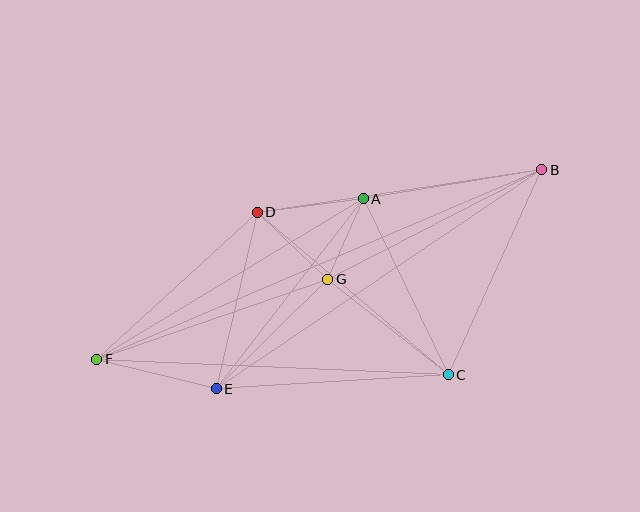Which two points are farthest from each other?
Points B and F are farthest from each other.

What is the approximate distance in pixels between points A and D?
The distance between A and D is approximately 107 pixels.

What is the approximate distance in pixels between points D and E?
The distance between D and E is approximately 181 pixels.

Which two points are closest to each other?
Points A and G are closest to each other.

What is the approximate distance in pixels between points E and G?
The distance between E and G is approximately 156 pixels.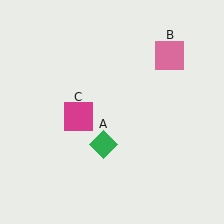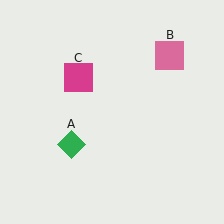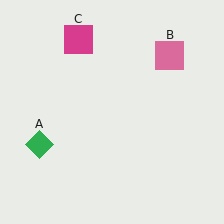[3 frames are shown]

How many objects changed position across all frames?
2 objects changed position: green diamond (object A), magenta square (object C).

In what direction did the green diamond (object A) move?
The green diamond (object A) moved left.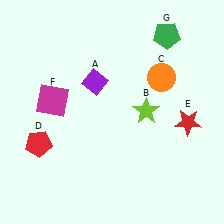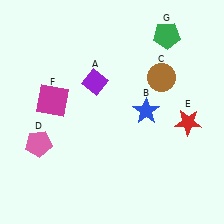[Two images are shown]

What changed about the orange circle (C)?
In Image 1, C is orange. In Image 2, it changed to brown.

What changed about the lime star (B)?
In Image 1, B is lime. In Image 2, it changed to blue.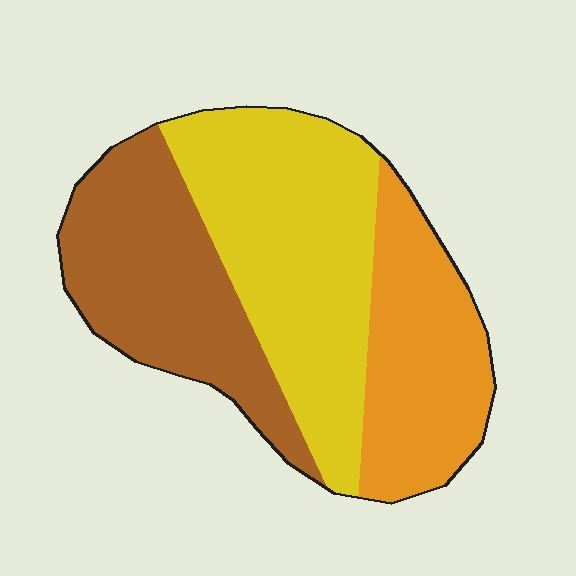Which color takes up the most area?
Yellow, at roughly 40%.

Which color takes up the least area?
Orange, at roughly 25%.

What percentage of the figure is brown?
Brown covers about 30% of the figure.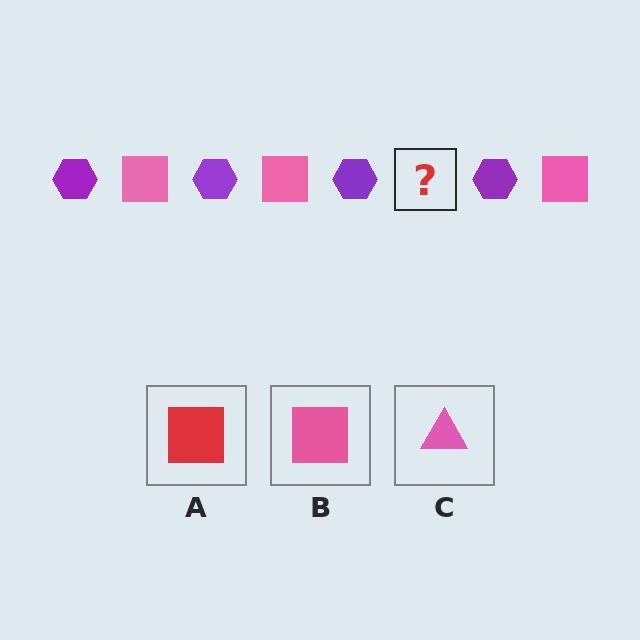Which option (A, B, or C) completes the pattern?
B.